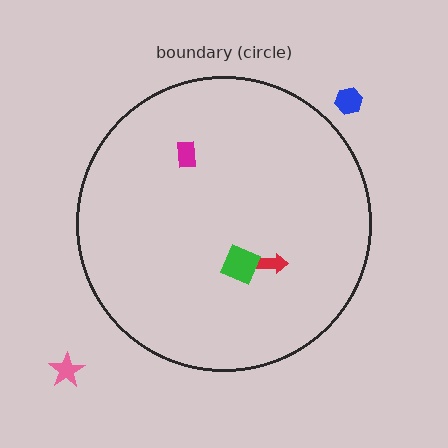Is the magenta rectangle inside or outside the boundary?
Inside.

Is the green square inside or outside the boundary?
Inside.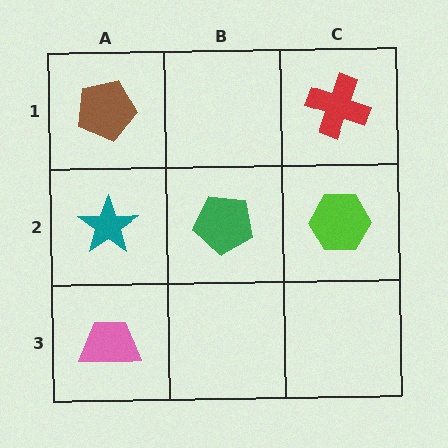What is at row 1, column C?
A red cross.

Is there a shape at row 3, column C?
No, that cell is empty.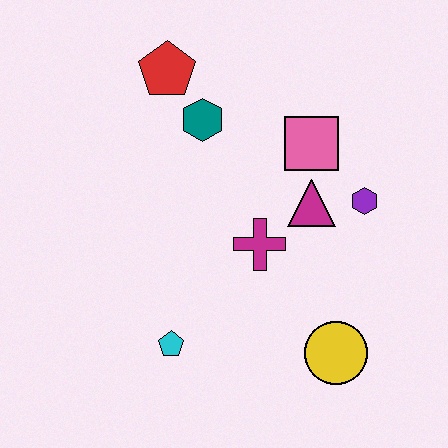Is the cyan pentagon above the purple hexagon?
No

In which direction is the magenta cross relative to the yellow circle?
The magenta cross is above the yellow circle.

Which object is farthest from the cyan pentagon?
The red pentagon is farthest from the cyan pentagon.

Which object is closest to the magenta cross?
The magenta triangle is closest to the magenta cross.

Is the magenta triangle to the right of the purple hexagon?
No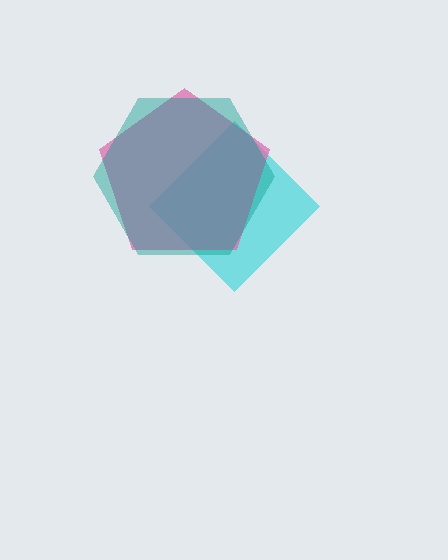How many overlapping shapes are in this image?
There are 3 overlapping shapes in the image.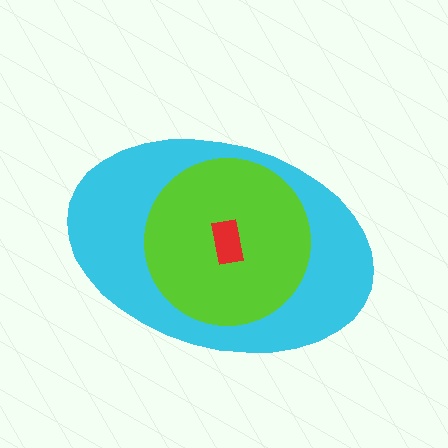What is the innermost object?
The red rectangle.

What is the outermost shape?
The cyan ellipse.